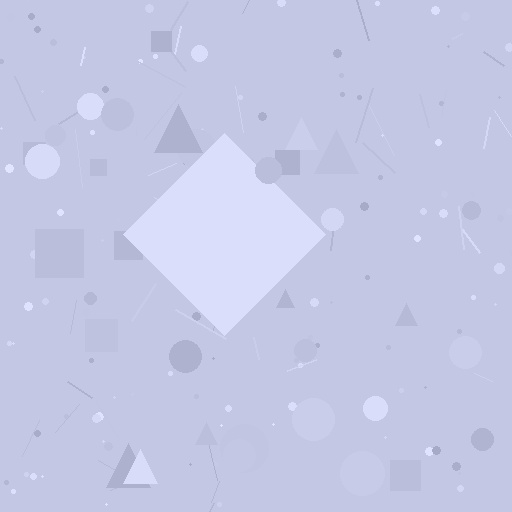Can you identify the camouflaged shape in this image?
The camouflaged shape is a diamond.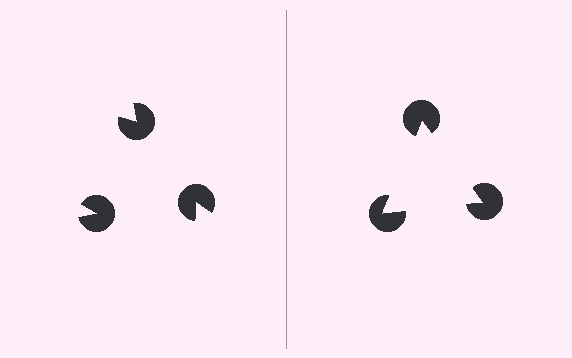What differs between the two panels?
The pac-man discs are positioned identically on both sides; only the wedge orientations differ. On the right they align to a triangle; on the left they are misaligned.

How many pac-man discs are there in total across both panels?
6 — 3 on each side.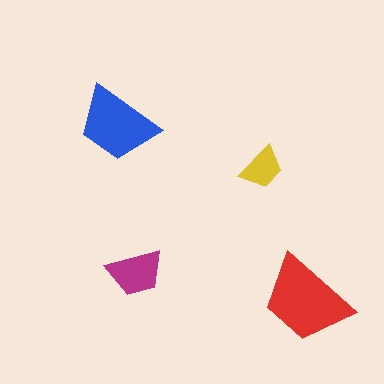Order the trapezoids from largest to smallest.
the red one, the blue one, the magenta one, the yellow one.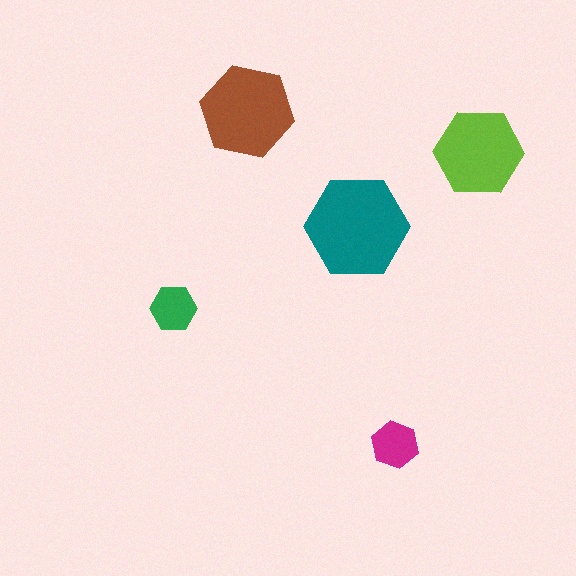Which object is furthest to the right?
The lime hexagon is rightmost.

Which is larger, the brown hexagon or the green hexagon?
The brown one.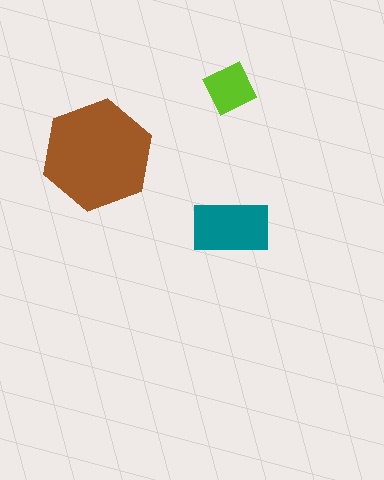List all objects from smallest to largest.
The lime diamond, the teal rectangle, the brown hexagon.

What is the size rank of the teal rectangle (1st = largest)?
2nd.